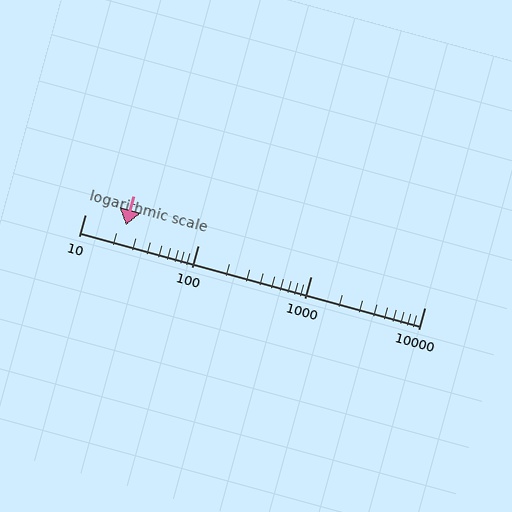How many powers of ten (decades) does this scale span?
The scale spans 3 decades, from 10 to 10000.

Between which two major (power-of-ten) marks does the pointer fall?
The pointer is between 10 and 100.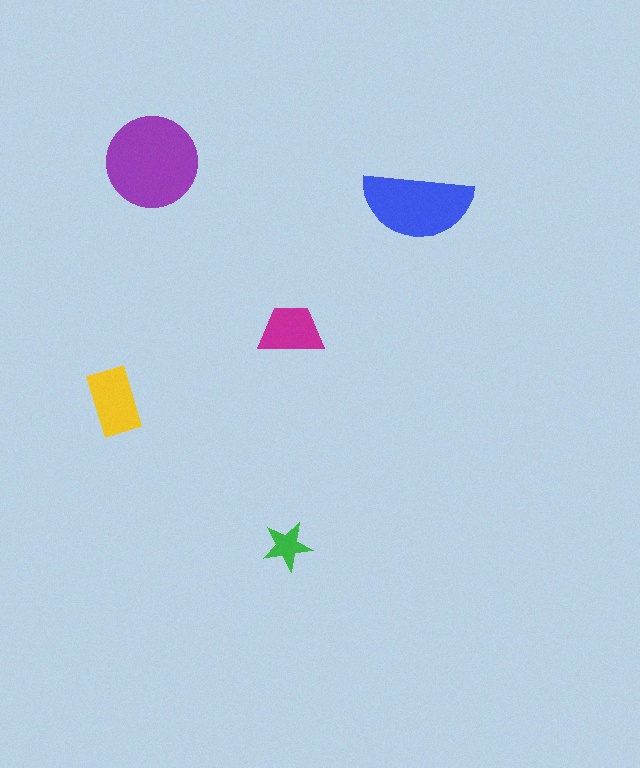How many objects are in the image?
There are 5 objects in the image.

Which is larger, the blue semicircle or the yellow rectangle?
The blue semicircle.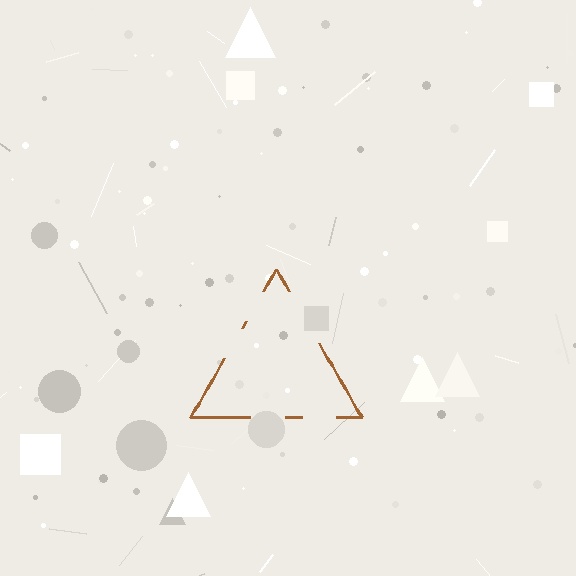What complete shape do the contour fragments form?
The contour fragments form a triangle.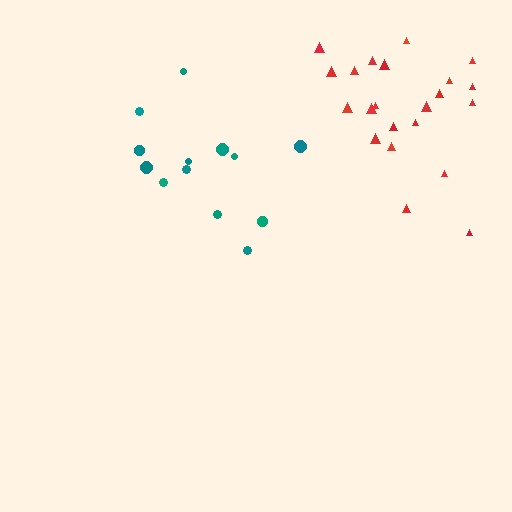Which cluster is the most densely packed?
Red.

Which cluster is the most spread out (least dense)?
Teal.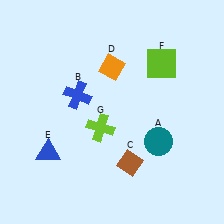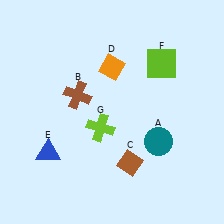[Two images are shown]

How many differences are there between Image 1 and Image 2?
There is 1 difference between the two images.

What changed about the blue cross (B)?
In Image 1, B is blue. In Image 2, it changed to brown.